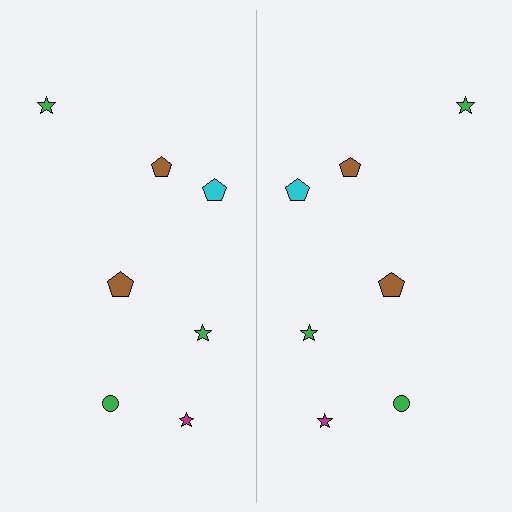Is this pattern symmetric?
Yes, this pattern has bilateral (reflection) symmetry.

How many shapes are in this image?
There are 14 shapes in this image.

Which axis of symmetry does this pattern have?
The pattern has a vertical axis of symmetry running through the center of the image.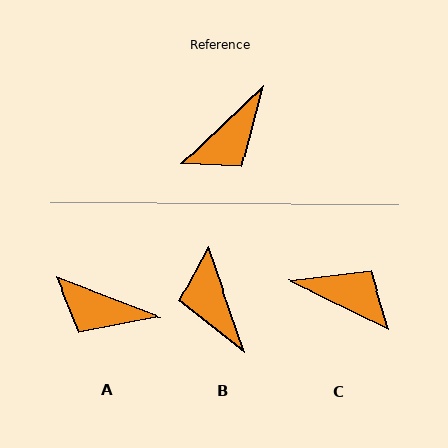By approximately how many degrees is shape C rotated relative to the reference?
Approximately 111 degrees counter-clockwise.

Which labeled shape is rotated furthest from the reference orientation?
B, about 114 degrees away.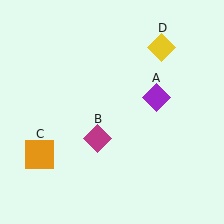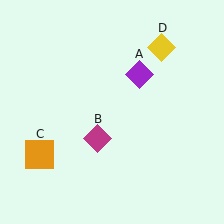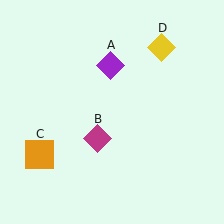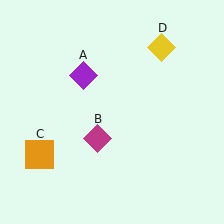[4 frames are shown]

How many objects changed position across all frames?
1 object changed position: purple diamond (object A).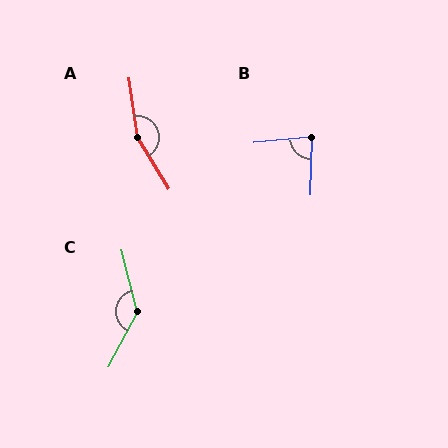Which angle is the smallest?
B, at approximately 83 degrees.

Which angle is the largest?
A, at approximately 157 degrees.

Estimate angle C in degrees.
Approximately 139 degrees.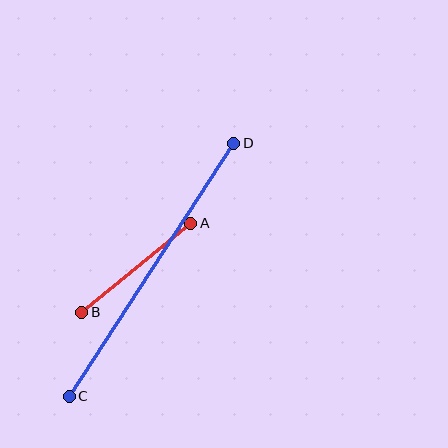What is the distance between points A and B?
The distance is approximately 141 pixels.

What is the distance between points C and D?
The distance is approximately 302 pixels.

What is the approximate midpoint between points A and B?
The midpoint is at approximately (136, 268) pixels.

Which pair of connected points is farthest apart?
Points C and D are farthest apart.